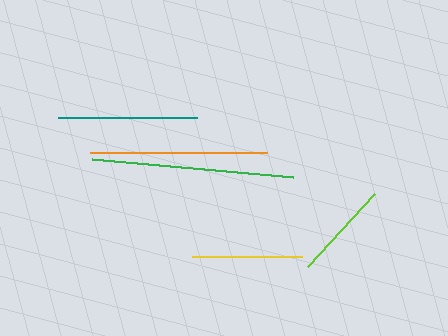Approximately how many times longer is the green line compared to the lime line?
The green line is approximately 2.0 times the length of the lime line.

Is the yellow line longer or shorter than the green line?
The green line is longer than the yellow line.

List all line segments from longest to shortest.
From longest to shortest: green, orange, teal, yellow, lime.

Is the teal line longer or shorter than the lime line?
The teal line is longer than the lime line.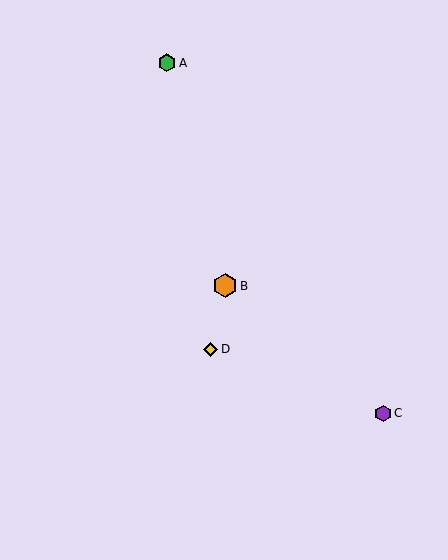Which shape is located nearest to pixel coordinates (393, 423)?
The purple hexagon (labeled C) at (383, 413) is nearest to that location.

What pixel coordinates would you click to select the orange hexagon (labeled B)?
Click at (225, 286) to select the orange hexagon B.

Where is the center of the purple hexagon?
The center of the purple hexagon is at (383, 413).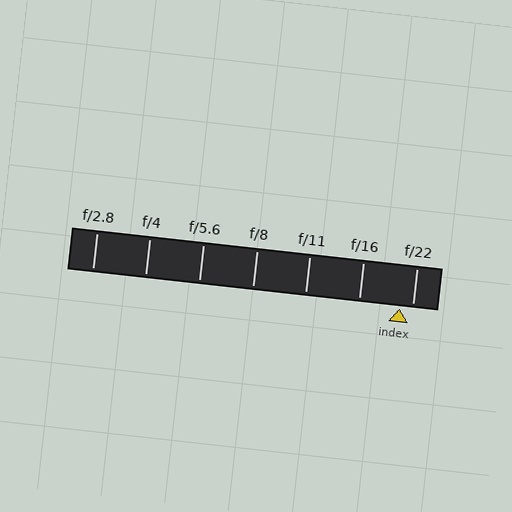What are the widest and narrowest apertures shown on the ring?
The widest aperture shown is f/2.8 and the narrowest is f/22.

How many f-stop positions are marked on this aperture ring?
There are 7 f-stop positions marked.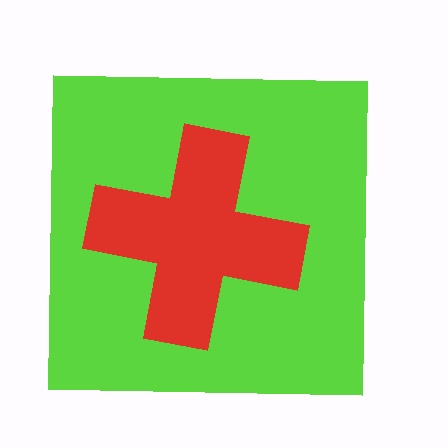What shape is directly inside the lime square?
The red cross.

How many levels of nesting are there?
2.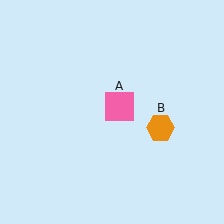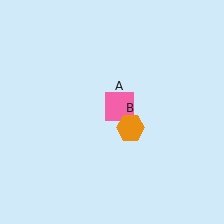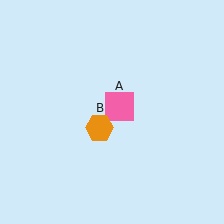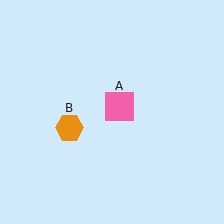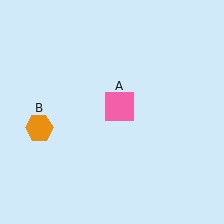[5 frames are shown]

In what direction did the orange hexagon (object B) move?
The orange hexagon (object B) moved left.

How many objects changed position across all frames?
1 object changed position: orange hexagon (object B).